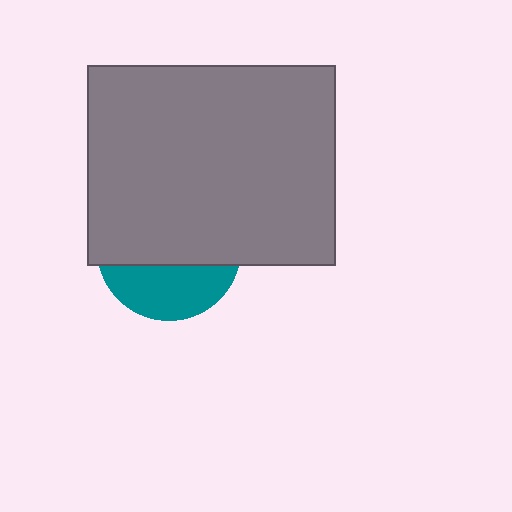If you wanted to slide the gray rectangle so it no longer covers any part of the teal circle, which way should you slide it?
Slide it up — that is the most direct way to separate the two shapes.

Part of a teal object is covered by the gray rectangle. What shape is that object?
It is a circle.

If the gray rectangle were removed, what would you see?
You would see the complete teal circle.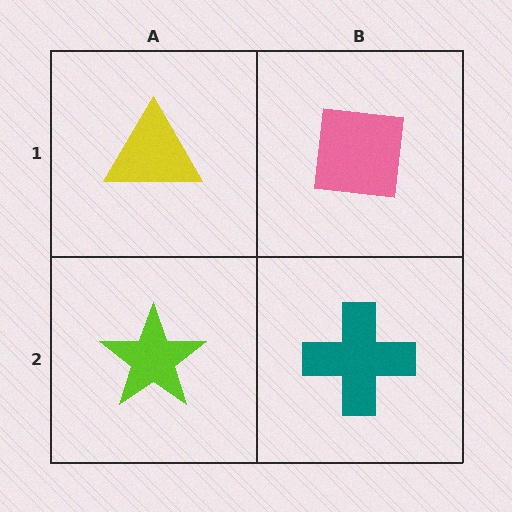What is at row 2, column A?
A lime star.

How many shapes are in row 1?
2 shapes.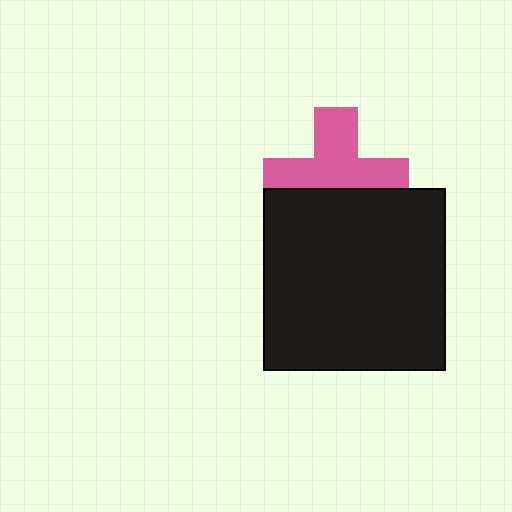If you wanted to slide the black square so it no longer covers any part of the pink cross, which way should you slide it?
Slide it down — that is the most direct way to separate the two shapes.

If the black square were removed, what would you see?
You would see the complete pink cross.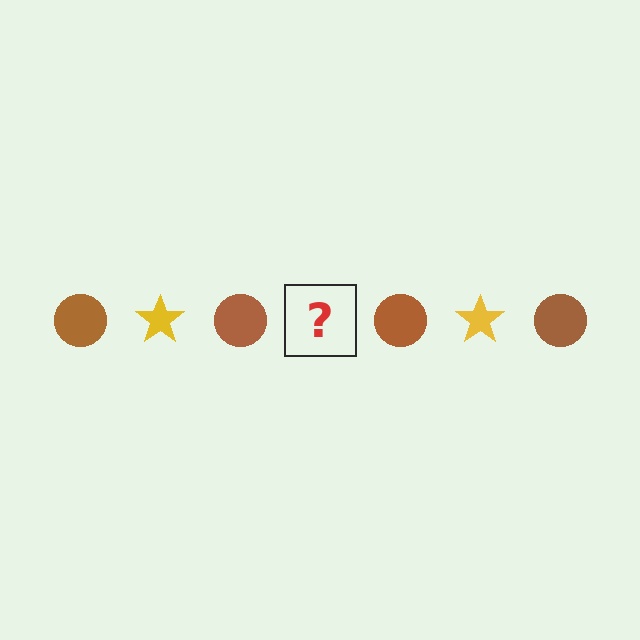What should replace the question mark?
The question mark should be replaced with a yellow star.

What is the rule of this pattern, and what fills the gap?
The rule is that the pattern alternates between brown circle and yellow star. The gap should be filled with a yellow star.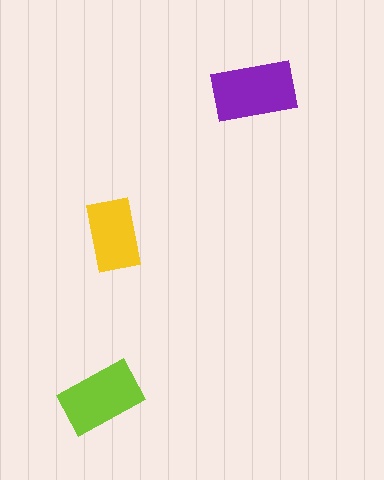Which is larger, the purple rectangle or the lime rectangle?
The purple one.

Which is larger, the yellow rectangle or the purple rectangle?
The purple one.